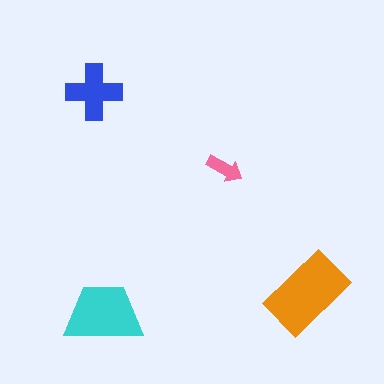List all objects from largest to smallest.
The orange rectangle, the cyan trapezoid, the blue cross, the pink arrow.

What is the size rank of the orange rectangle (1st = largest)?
1st.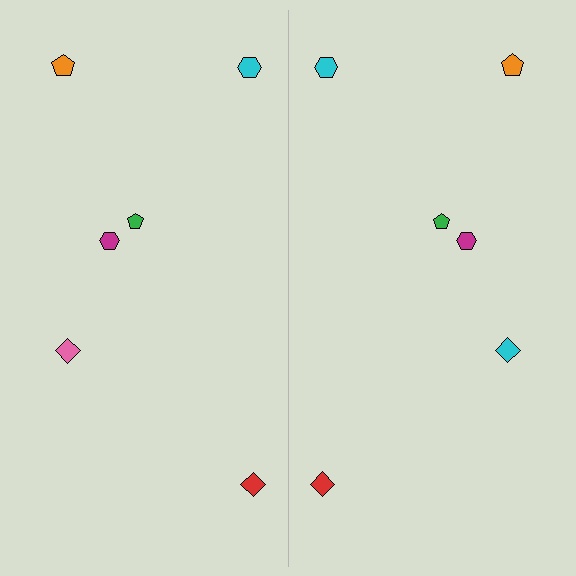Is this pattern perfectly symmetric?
No, the pattern is not perfectly symmetric. The cyan diamond on the right side breaks the symmetry — its mirror counterpart is pink.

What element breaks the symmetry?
The cyan diamond on the right side breaks the symmetry — its mirror counterpart is pink.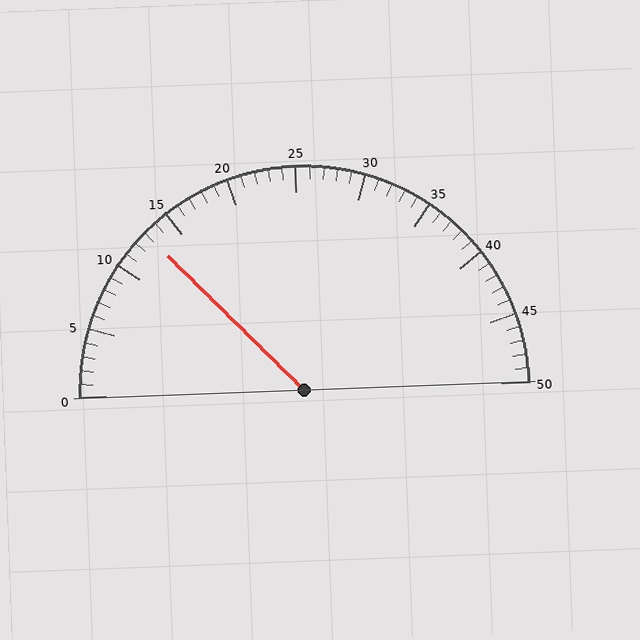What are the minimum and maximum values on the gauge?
The gauge ranges from 0 to 50.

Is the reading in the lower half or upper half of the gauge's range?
The reading is in the lower half of the range (0 to 50).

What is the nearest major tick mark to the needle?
The nearest major tick mark is 15.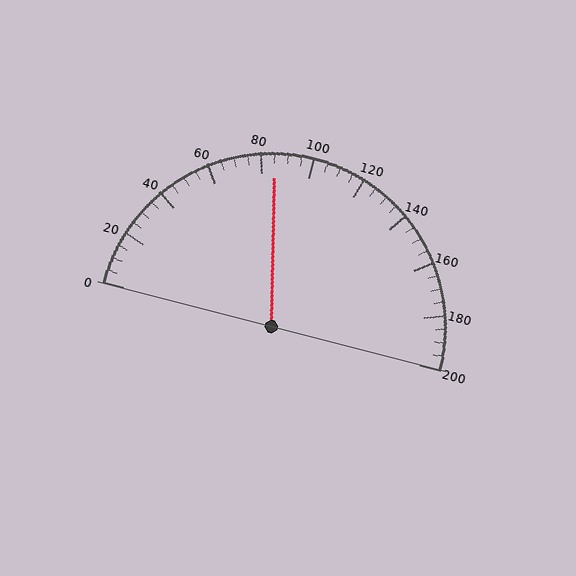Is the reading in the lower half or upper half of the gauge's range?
The reading is in the lower half of the range (0 to 200).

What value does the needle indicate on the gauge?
The needle indicates approximately 85.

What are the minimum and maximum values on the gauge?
The gauge ranges from 0 to 200.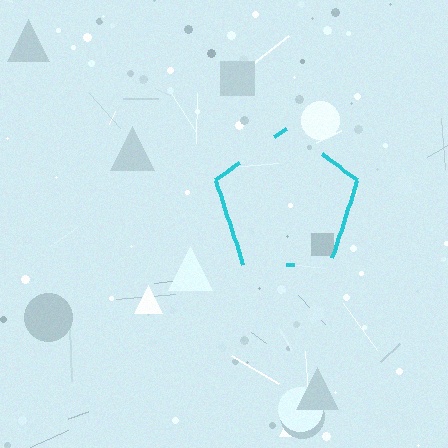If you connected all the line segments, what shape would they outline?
They would outline a pentagon.